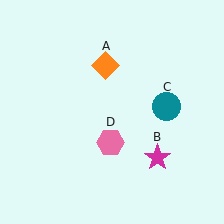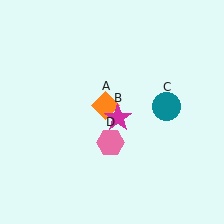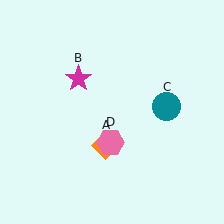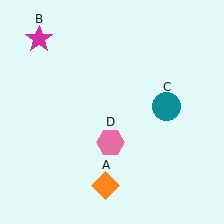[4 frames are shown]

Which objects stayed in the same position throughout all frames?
Teal circle (object C) and pink hexagon (object D) remained stationary.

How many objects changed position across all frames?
2 objects changed position: orange diamond (object A), magenta star (object B).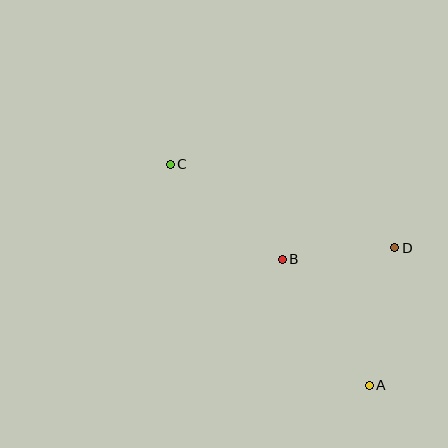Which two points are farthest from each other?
Points A and C are farthest from each other.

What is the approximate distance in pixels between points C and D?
The distance between C and D is approximately 240 pixels.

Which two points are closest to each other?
Points B and D are closest to each other.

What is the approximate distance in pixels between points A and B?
The distance between A and B is approximately 153 pixels.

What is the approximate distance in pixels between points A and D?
The distance between A and D is approximately 140 pixels.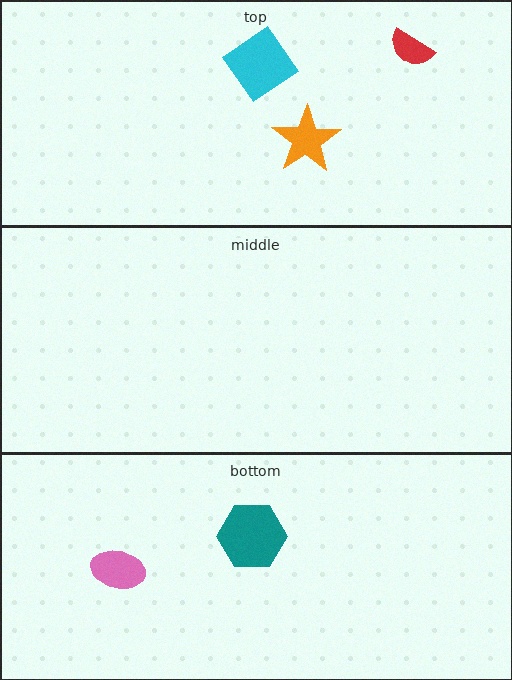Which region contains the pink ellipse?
The bottom region.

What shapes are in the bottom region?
The teal hexagon, the pink ellipse.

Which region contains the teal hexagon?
The bottom region.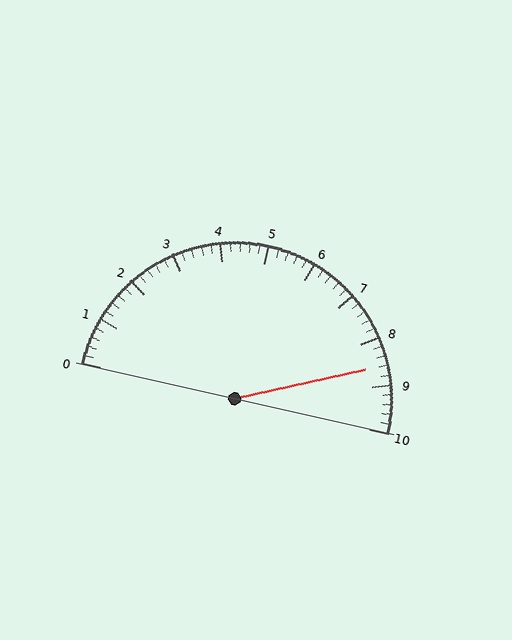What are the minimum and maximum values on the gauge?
The gauge ranges from 0 to 10.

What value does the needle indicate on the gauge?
The needle indicates approximately 8.6.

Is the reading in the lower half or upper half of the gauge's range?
The reading is in the upper half of the range (0 to 10).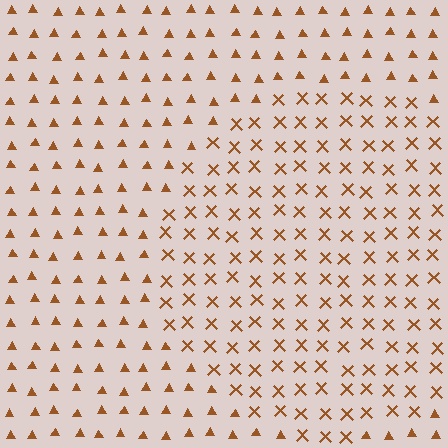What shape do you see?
I see a circle.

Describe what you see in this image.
The image is filled with small brown elements arranged in a uniform grid. A circle-shaped region contains X marks, while the surrounding area contains triangles. The boundary is defined purely by the change in element shape.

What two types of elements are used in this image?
The image uses X marks inside the circle region and triangles outside it.